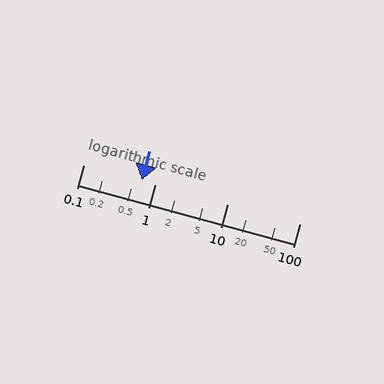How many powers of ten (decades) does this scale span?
The scale spans 3 decades, from 0.1 to 100.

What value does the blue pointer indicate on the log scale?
The pointer indicates approximately 0.64.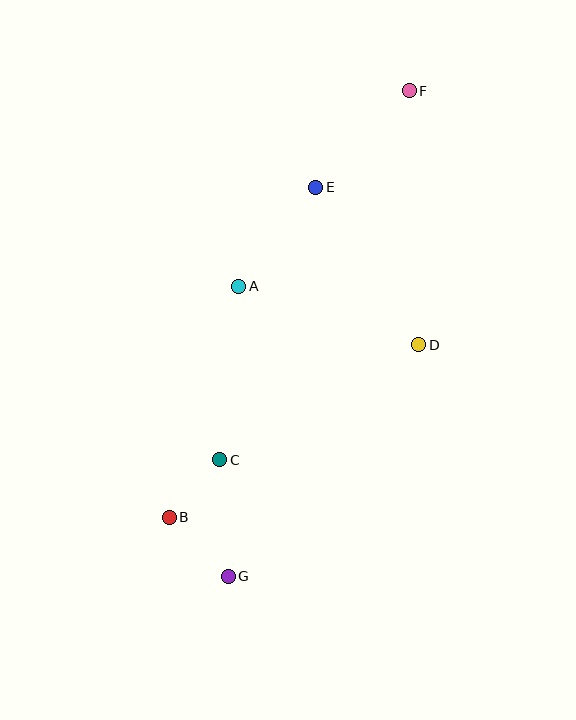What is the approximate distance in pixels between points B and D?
The distance between B and D is approximately 304 pixels.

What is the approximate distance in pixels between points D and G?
The distance between D and G is approximately 300 pixels.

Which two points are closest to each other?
Points B and C are closest to each other.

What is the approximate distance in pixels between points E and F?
The distance between E and F is approximately 134 pixels.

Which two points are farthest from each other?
Points F and G are farthest from each other.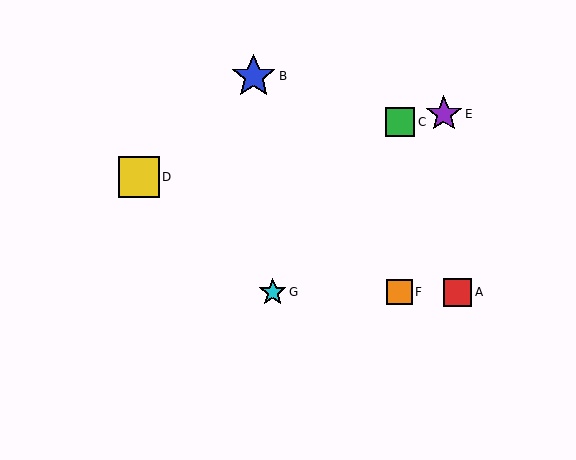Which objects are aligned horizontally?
Objects A, F, G are aligned horizontally.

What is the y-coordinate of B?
Object B is at y≈76.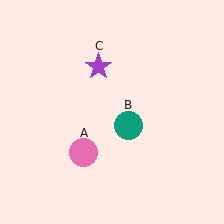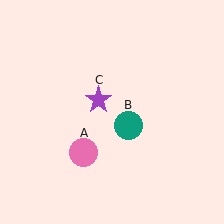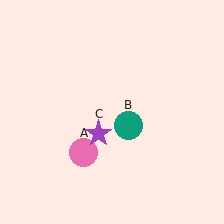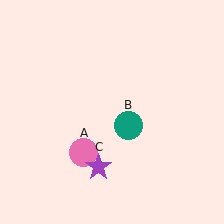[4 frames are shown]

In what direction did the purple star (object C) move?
The purple star (object C) moved down.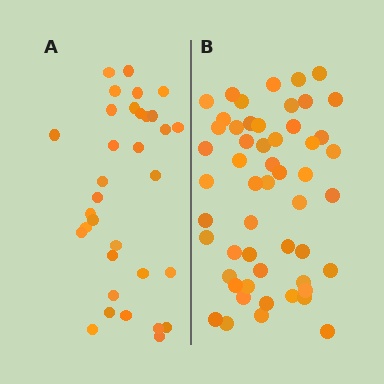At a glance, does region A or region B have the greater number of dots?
Region B (the right region) has more dots.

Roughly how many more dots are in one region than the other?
Region B has approximately 20 more dots than region A.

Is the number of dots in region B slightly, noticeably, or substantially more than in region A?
Region B has substantially more. The ratio is roughly 1.6 to 1.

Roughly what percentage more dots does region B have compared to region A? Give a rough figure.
About 60% more.